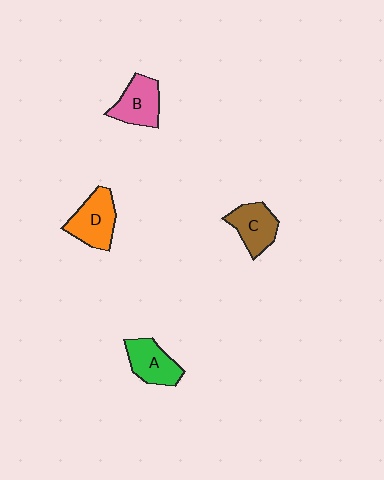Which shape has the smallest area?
Shape C (brown).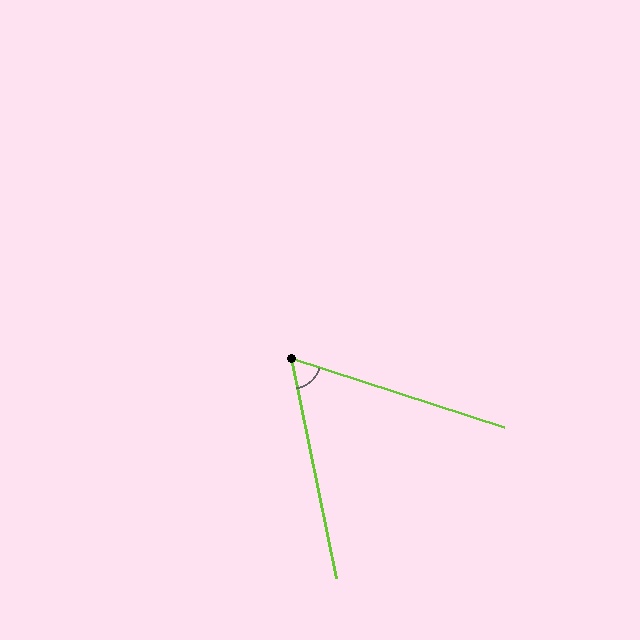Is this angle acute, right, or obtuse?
It is acute.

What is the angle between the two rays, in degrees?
Approximately 61 degrees.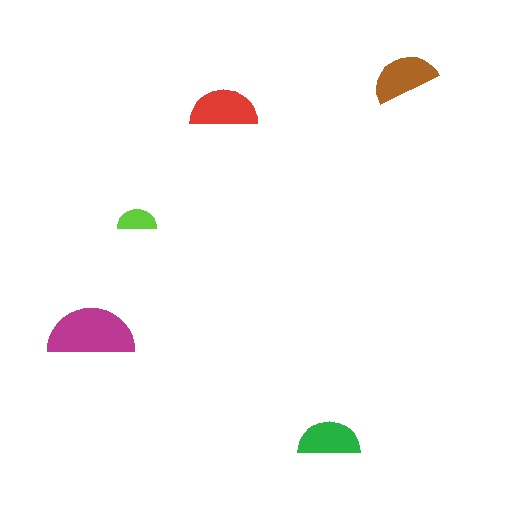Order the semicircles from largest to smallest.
the magenta one, the red one, the brown one, the green one, the lime one.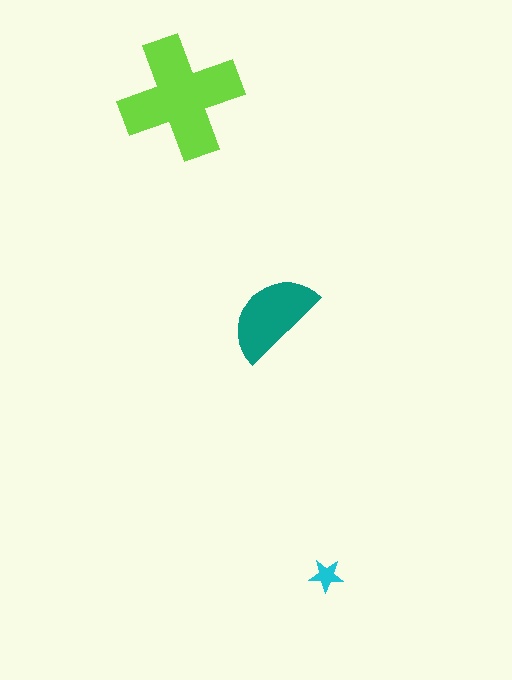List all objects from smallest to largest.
The cyan star, the teal semicircle, the lime cross.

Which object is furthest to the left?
The lime cross is leftmost.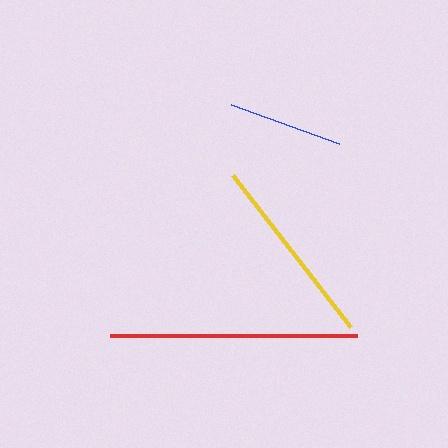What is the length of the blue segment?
The blue segment is approximately 114 pixels long.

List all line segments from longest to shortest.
From longest to shortest: red, yellow, blue.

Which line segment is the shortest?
The blue line is the shortest at approximately 114 pixels.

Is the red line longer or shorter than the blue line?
The red line is longer than the blue line.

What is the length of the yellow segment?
The yellow segment is approximately 192 pixels long.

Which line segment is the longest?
The red line is the longest at approximately 247 pixels.